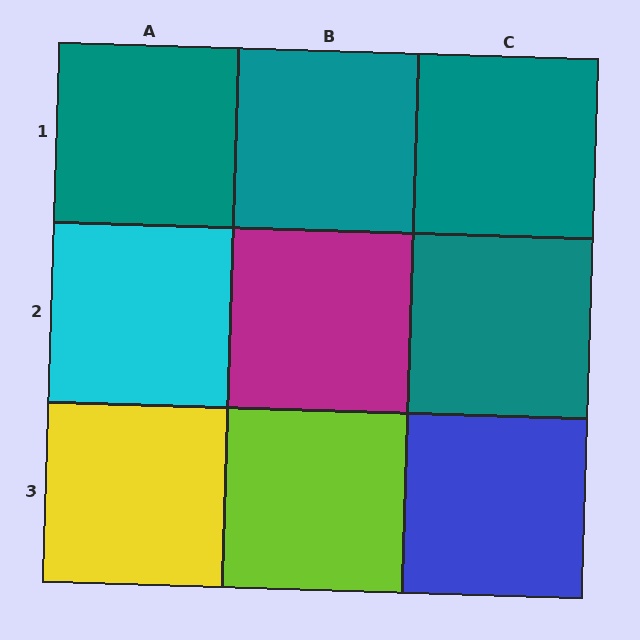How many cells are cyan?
1 cell is cyan.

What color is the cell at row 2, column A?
Cyan.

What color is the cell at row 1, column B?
Teal.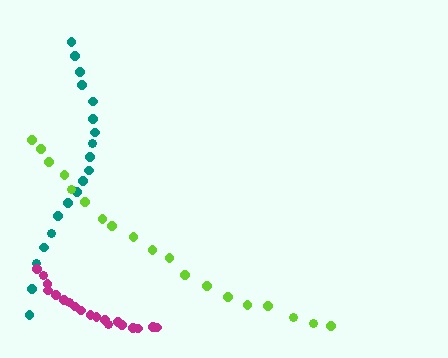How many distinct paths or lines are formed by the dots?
There are 3 distinct paths.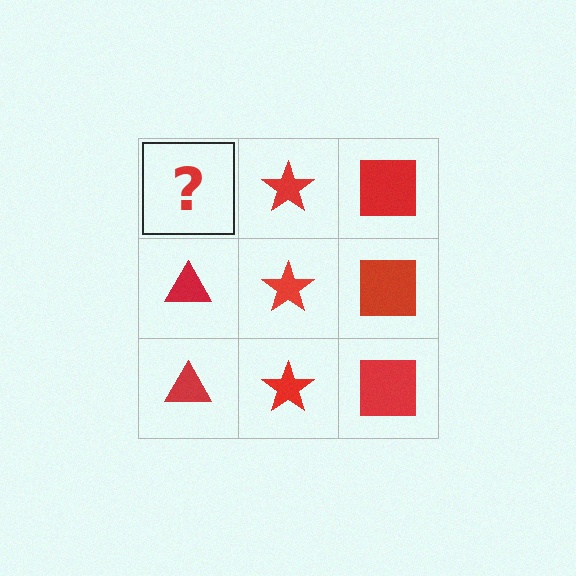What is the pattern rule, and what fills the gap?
The rule is that each column has a consistent shape. The gap should be filled with a red triangle.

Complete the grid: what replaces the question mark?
The question mark should be replaced with a red triangle.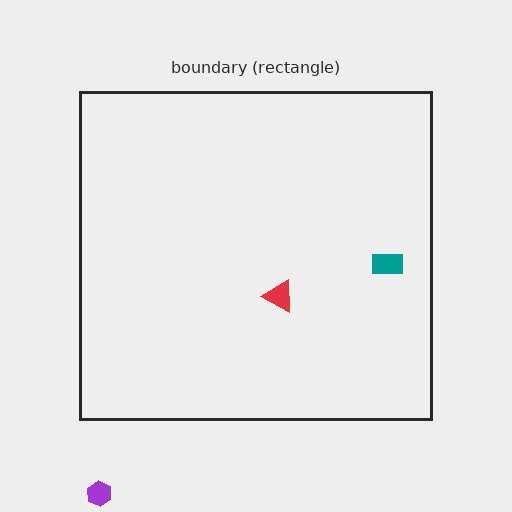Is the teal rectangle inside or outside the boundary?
Inside.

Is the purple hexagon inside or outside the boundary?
Outside.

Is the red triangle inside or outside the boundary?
Inside.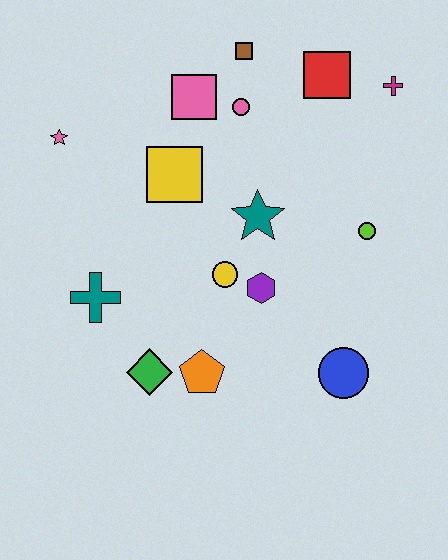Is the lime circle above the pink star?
No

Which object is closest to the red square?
The magenta cross is closest to the red square.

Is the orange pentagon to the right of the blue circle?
No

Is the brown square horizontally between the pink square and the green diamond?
No